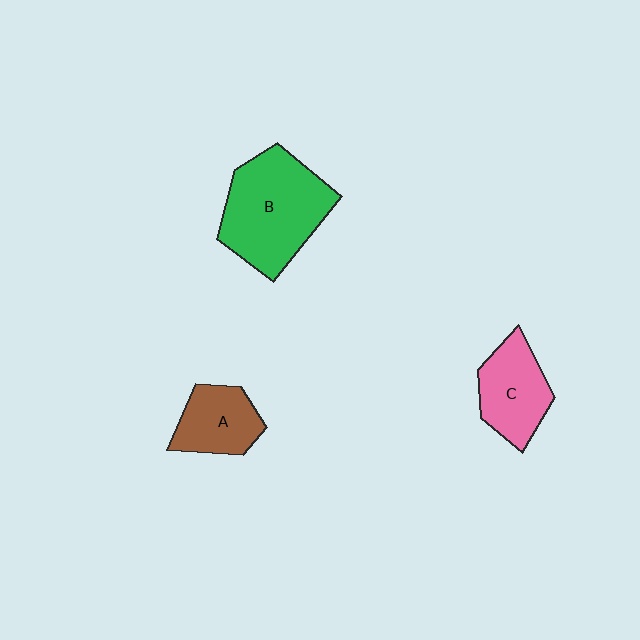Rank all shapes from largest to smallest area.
From largest to smallest: B (green), C (pink), A (brown).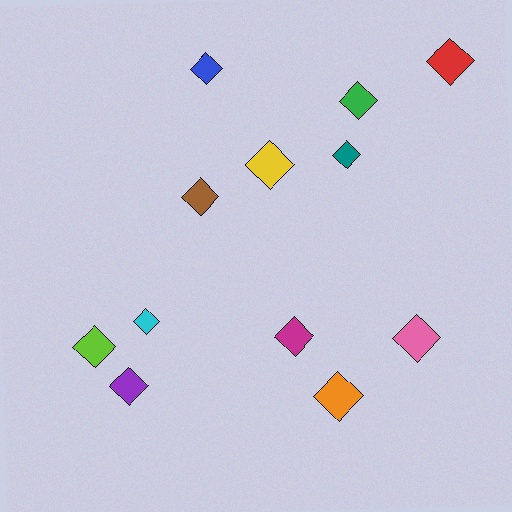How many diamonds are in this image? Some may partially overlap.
There are 12 diamonds.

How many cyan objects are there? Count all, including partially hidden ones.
There is 1 cyan object.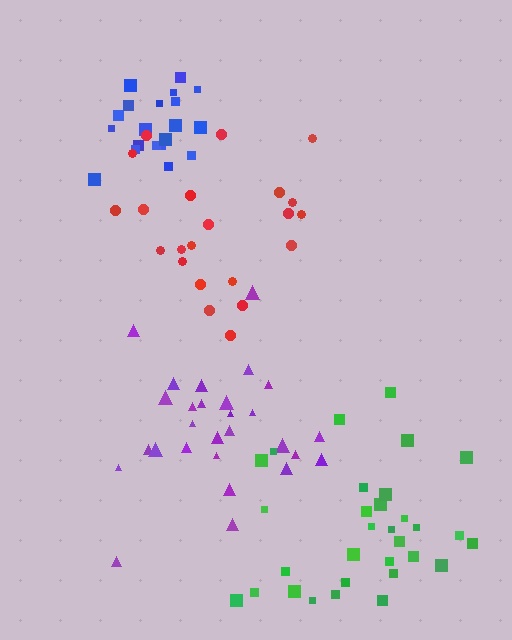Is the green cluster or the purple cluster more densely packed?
Purple.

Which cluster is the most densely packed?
Blue.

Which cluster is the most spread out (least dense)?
Red.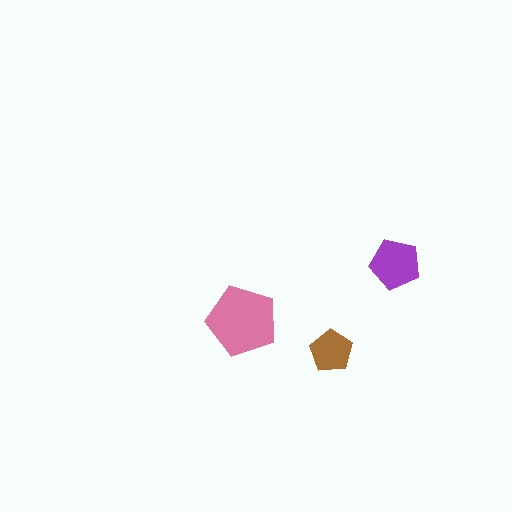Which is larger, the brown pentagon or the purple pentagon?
The purple one.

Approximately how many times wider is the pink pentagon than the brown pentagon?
About 1.5 times wider.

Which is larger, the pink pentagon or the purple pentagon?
The pink one.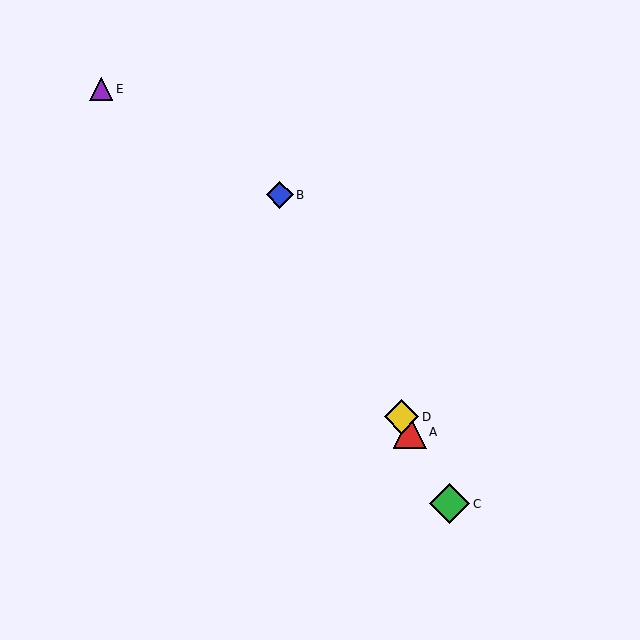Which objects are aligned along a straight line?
Objects A, B, C, D are aligned along a straight line.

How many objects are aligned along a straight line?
4 objects (A, B, C, D) are aligned along a straight line.